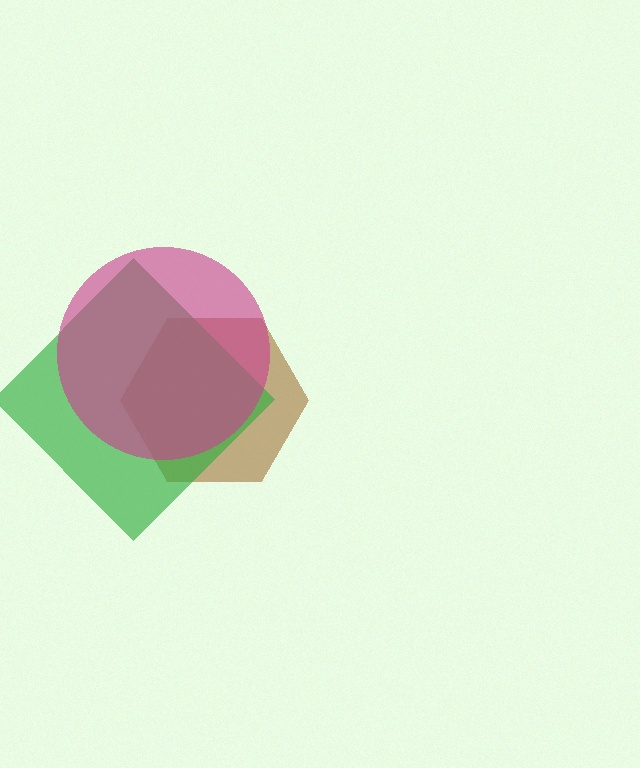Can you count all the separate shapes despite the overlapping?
Yes, there are 3 separate shapes.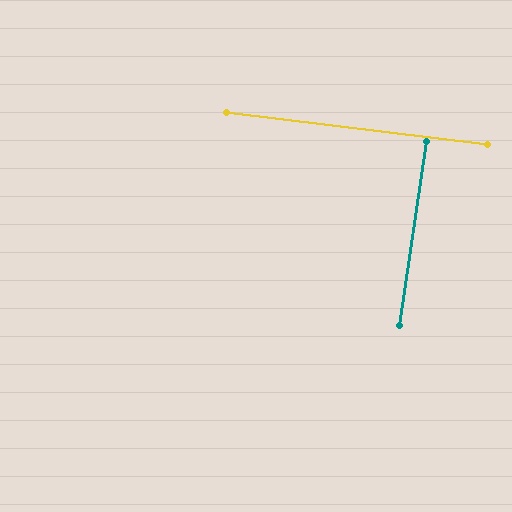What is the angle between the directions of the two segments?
Approximately 89 degrees.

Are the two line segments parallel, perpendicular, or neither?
Perpendicular — they meet at approximately 89°.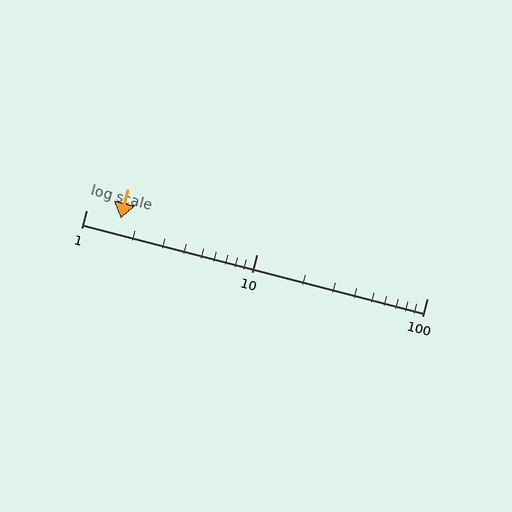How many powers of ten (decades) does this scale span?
The scale spans 2 decades, from 1 to 100.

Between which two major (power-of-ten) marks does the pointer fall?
The pointer is between 1 and 10.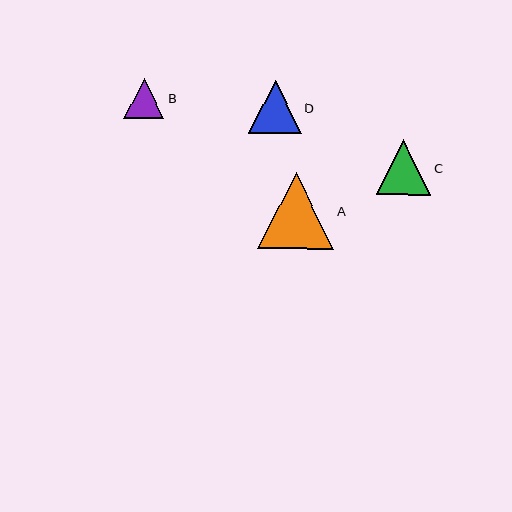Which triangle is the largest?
Triangle A is the largest with a size of approximately 76 pixels.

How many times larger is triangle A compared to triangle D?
Triangle A is approximately 1.4 times the size of triangle D.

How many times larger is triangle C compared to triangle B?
Triangle C is approximately 1.3 times the size of triangle B.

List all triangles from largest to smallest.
From largest to smallest: A, C, D, B.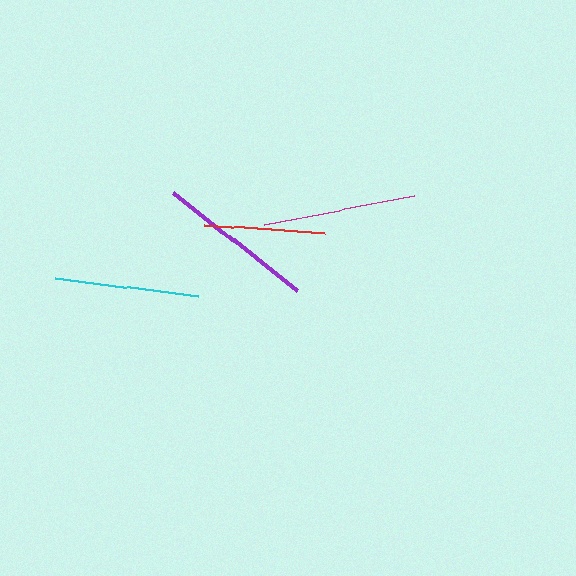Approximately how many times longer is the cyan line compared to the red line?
The cyan line is approximately 1.2 times the length of the red line.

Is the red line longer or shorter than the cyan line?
The cyan line is longer than the red line.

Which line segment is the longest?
The purple line is the longest at approximately 158 pixels.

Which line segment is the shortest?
The red line is the shortest at approximately 120 pixels.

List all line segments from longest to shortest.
From longest to shortest: purple, magenta, cyan, red.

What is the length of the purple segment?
The purple segment is approximately 158 pixels long.